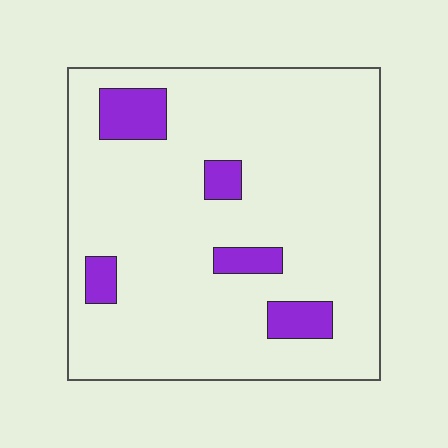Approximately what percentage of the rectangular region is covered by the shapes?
Approximately 10%.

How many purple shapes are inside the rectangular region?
5.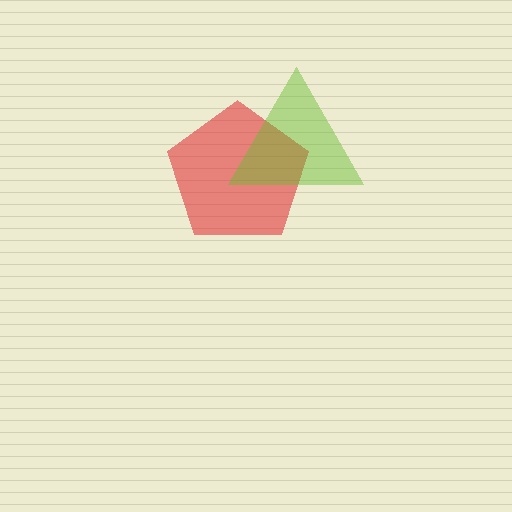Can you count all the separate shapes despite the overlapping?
Yes, there are 2 separate shapes.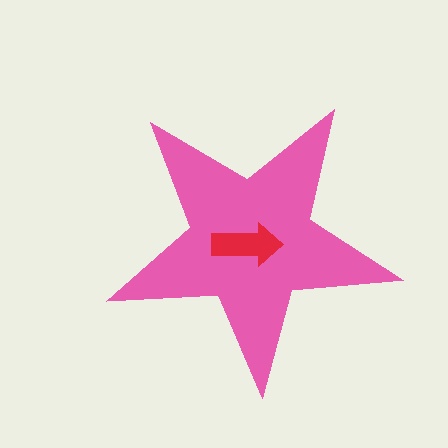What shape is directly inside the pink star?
The red arrow.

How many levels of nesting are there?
2.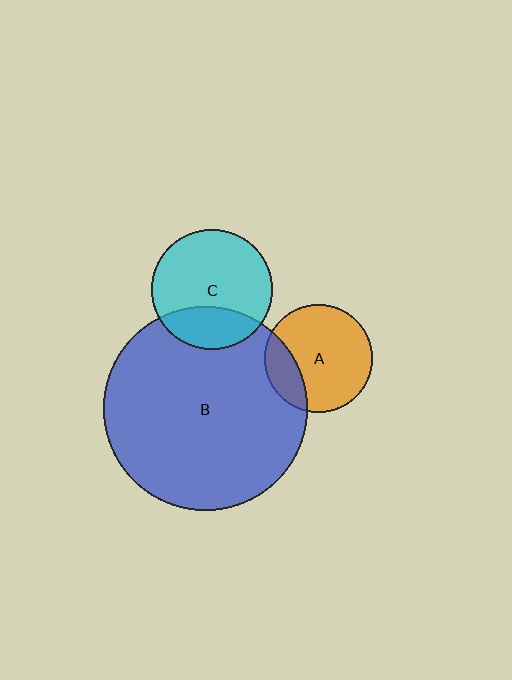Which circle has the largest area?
Circle B (blue).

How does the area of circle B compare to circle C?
Approximately 2.9 times.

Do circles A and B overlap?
Yes.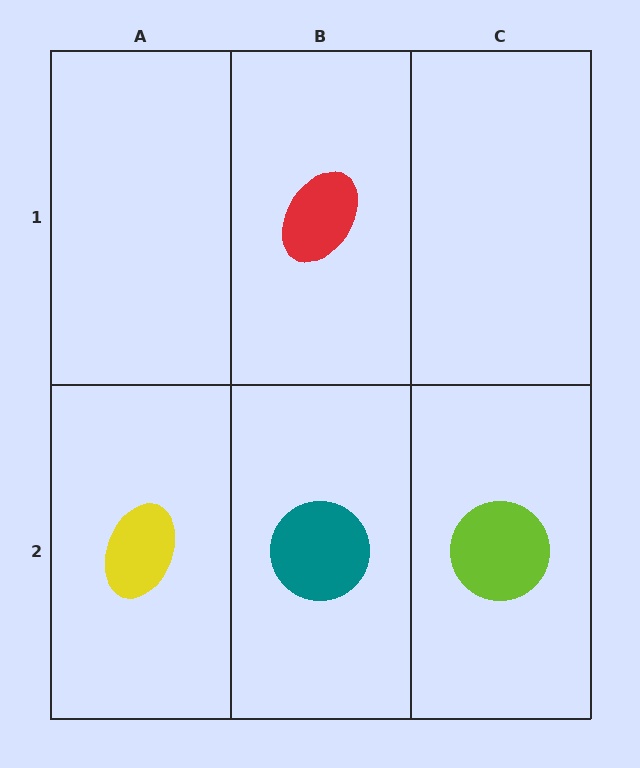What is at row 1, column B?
A red ellipse.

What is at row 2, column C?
A lime circle.